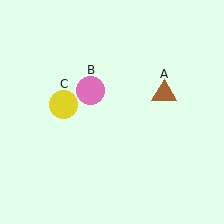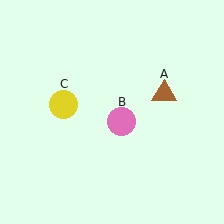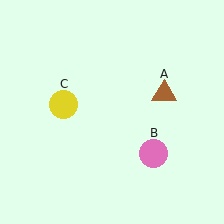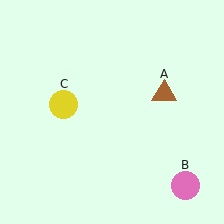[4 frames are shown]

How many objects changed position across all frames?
1 object changed position: pink circle (object B).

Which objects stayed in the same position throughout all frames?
Brown triangle (object A) and yellow circle (object C) remained stationary.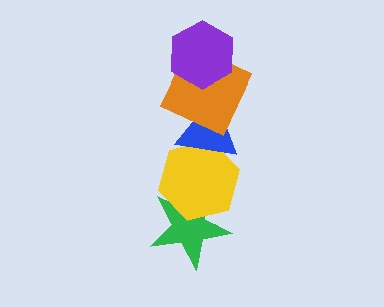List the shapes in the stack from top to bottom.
From top to bottom: the purple hexagon, the orange square, the blue triangle, the yellow hexagon, the green star.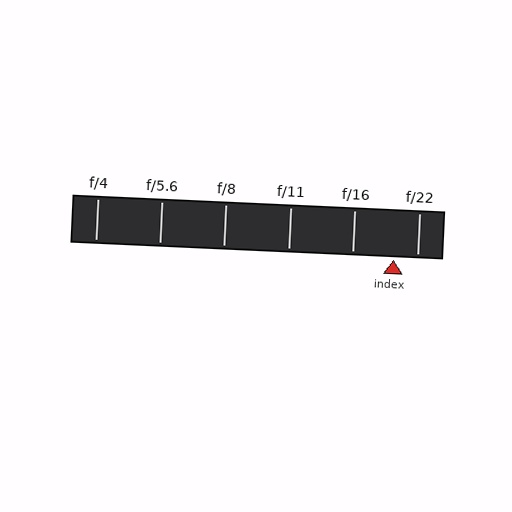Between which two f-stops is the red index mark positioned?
The index mark is between f/16 and f/22.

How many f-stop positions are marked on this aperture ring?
There are 6 f-stop positions marked.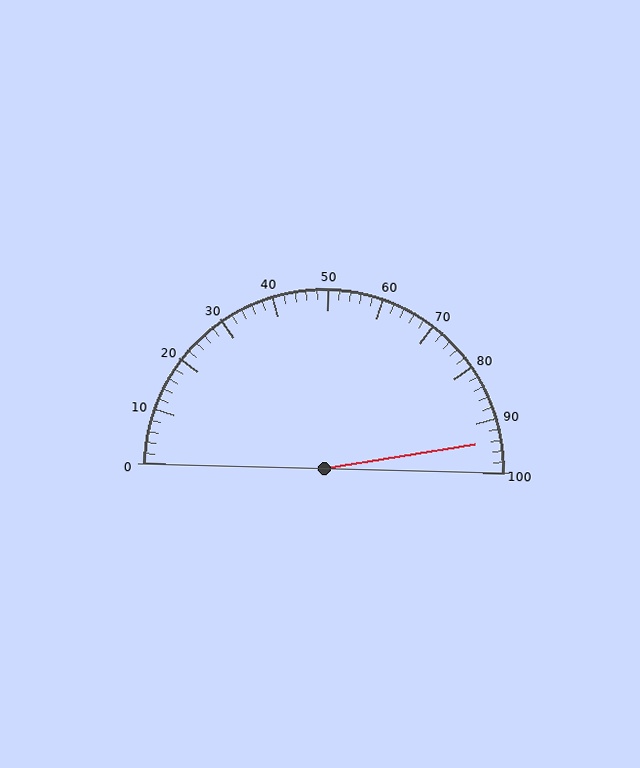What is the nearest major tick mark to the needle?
The nearest major tick mark is 90.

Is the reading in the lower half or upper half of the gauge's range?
The reading is in the upper half of the range (0 to 100).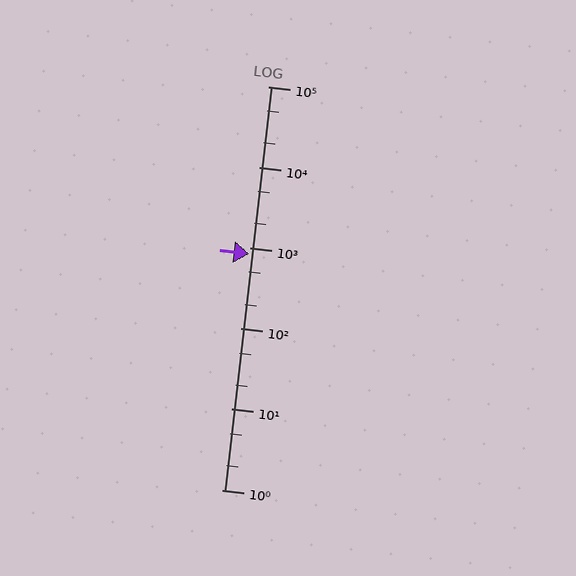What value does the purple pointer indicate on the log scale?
The pointer indicates approximately 830.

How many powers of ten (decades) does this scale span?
The scale spans 5 decades, from 1 to 100000.